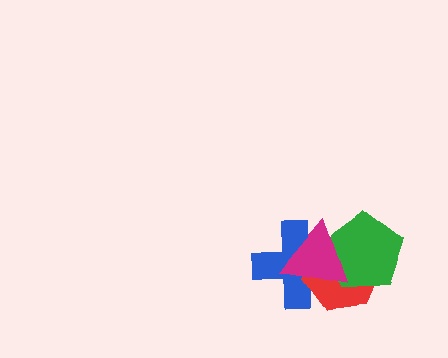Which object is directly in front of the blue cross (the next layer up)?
The red hexagon is directly in front of the blue cross.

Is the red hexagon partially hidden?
Yes, it is partially covered by another shape.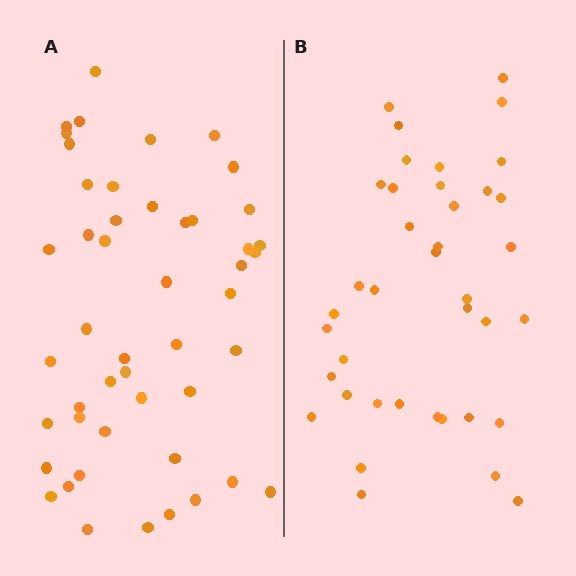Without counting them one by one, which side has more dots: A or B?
Region A (the left region) has more dots.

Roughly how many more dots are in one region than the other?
Region A has roughly 8 or so more dots than region B.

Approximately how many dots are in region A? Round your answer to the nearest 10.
About 50 dots. (The exact count is 48, which rounds to 50.)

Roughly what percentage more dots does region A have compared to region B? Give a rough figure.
About 25% more.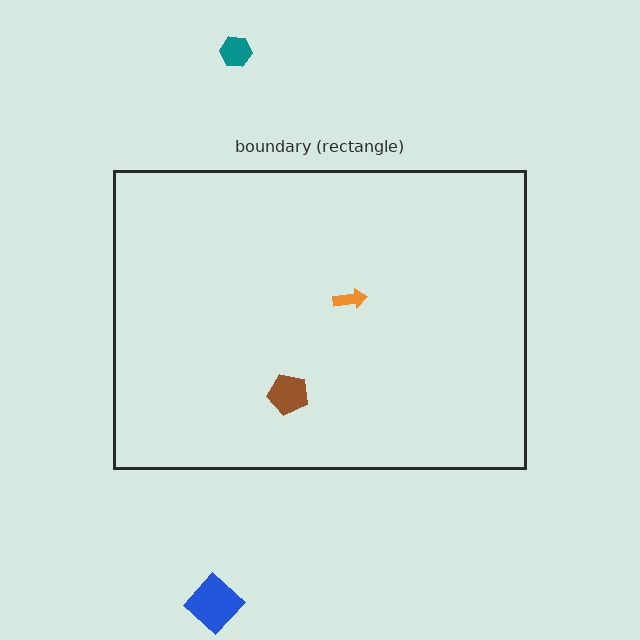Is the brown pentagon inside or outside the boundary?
Inside.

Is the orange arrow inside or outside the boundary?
Inside.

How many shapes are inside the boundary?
2 inside, 2 outside.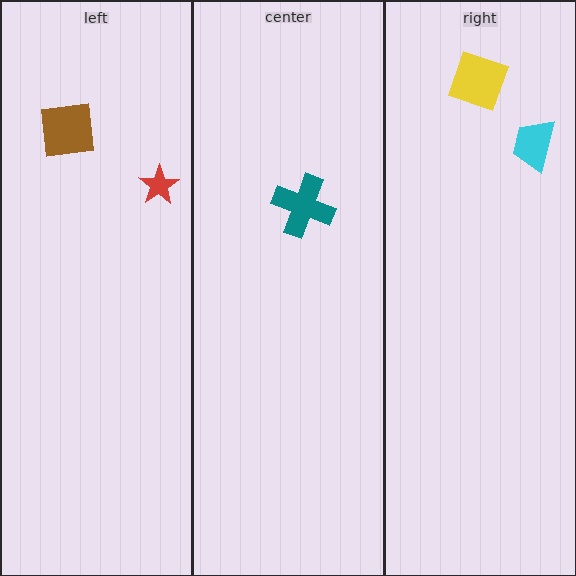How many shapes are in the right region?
2.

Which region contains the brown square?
The left region.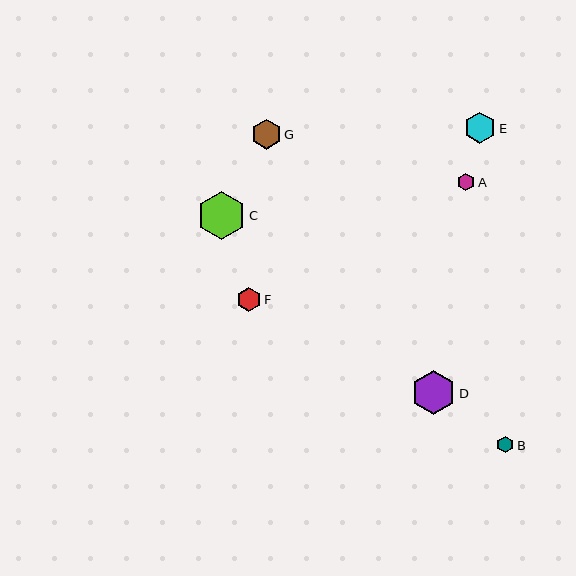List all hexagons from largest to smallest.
From largest to smallest: C, D, E, G, F, A, B.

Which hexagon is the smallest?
Hexagon B is the smallest with a size of approximately 17 pixels.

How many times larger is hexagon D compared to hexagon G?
Hexagon D is approximately 1.5 times the size of hexagon G.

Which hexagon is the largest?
Hexagon C is the largest with a size of approximately 49 pixels.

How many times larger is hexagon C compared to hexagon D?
Hexagon C is approximately 1.1 times the size of hexagon D.